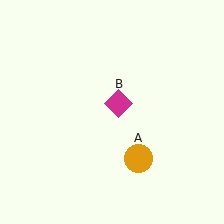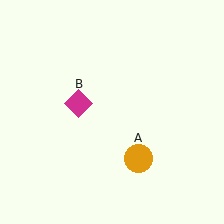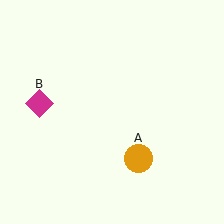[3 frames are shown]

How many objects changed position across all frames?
1 object changed position: magenta diamond (object B).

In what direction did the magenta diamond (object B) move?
The magenta diamond (object B) moved left.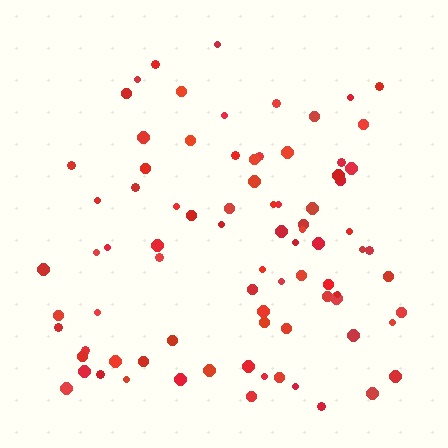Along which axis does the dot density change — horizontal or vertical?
Vertical.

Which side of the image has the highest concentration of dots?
The bottom.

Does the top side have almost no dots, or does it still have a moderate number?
Still a moderate number, just noticeably fewer than the bottom.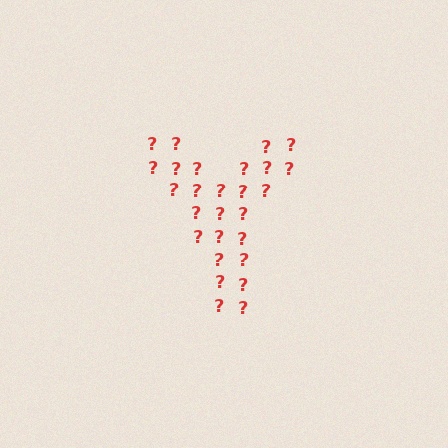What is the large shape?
The large shape is the letter Y.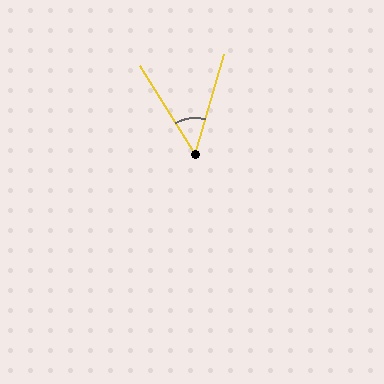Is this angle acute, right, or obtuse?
It is acute.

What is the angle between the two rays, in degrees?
Approximately 48 degrees.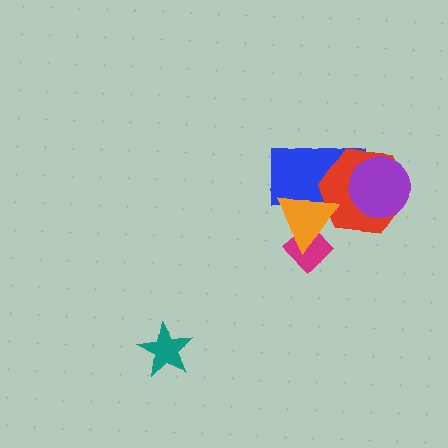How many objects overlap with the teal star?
0 objects overlap with the teal star.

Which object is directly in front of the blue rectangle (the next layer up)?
The red hexagon is directly in front of the blue rectangle.